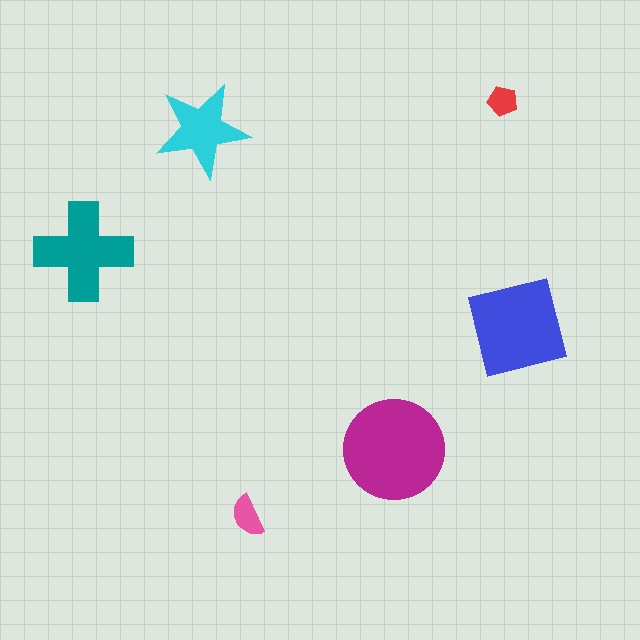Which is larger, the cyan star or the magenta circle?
The magenta circle.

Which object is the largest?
The magenta circle.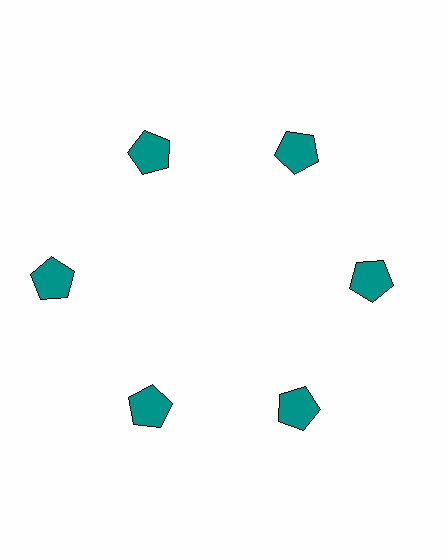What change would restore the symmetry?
The symmetry would be restored by moving it inward, back onto the ring so that all 6 pentagons sit at equal angles and equal distance from the center.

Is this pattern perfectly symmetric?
No. The 6 teal pentagons are arranged in a ring, but one element near the 9 o'clock position is pushed outward from the center, breaking the 6-fold rotational symmetry.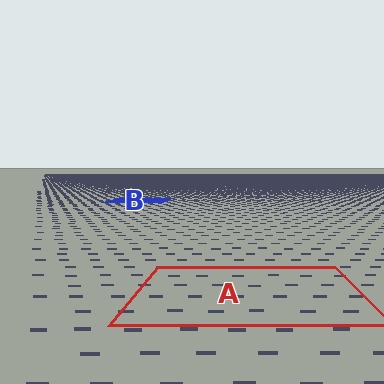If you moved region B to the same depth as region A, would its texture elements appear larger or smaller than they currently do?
They would appear larger. At a closer depth, the same texture elements are projected at a bigger on-screen size.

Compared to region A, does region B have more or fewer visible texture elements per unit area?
Region B has more texture elements per unit area — they are packed more densely because it is farther away.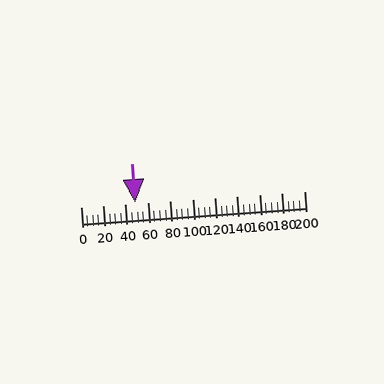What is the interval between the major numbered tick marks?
The major tick marks are spaced 20 units apart.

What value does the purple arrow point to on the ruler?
The purple arrow points to approximately 48.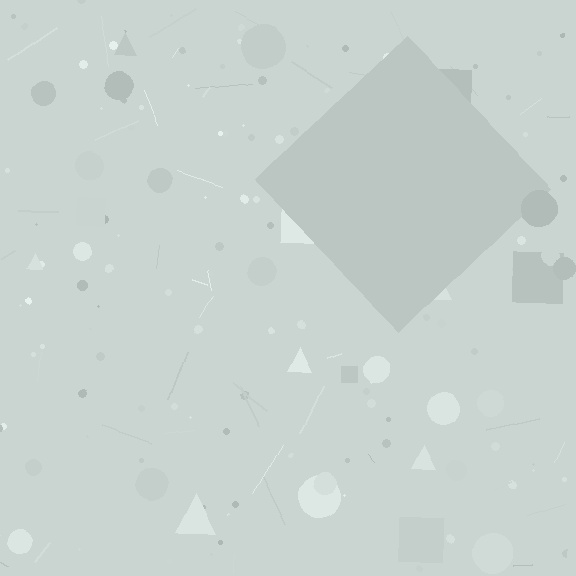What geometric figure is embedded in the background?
A diamond is embedded in the background.